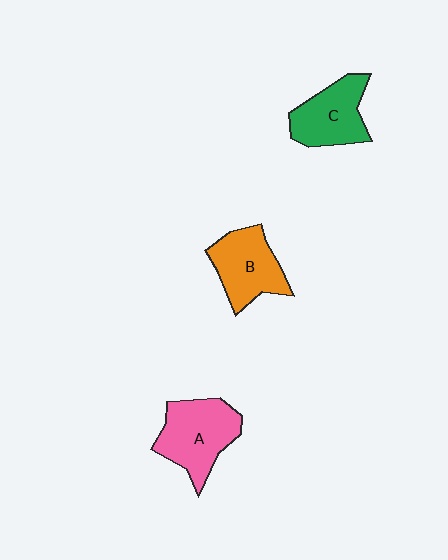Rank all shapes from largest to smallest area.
From largest to smallest: A (pink), B (orange), C (green).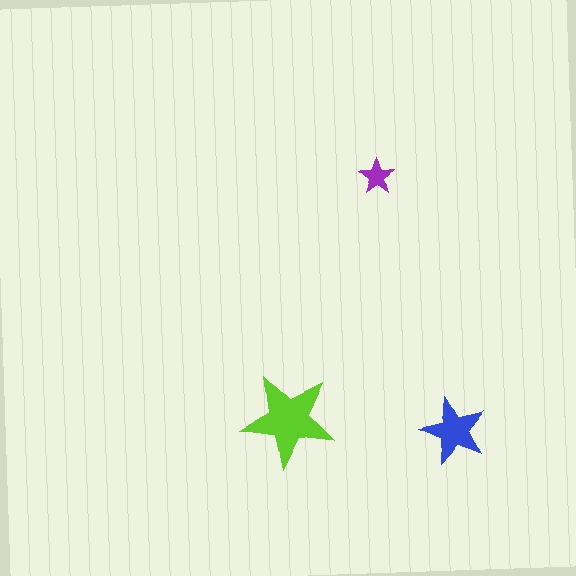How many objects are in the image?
There are 3 objects in the image.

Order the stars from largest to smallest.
the lime one, the blue one, the purple one.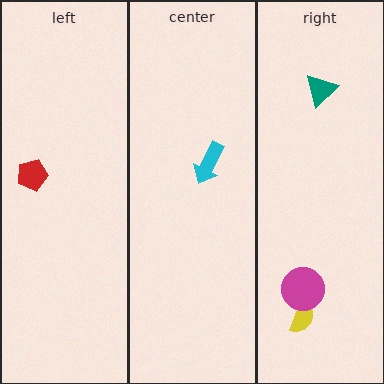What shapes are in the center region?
The cyan arrow.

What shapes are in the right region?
The yellow semicircle, the magenta circle, the teal triangle.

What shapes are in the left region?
The red pentagon.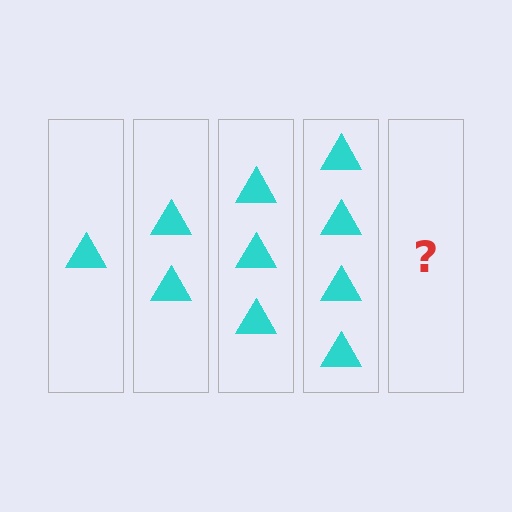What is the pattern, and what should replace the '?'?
The pattern is that each step adds one more triangle. The '?' should be 5 triangles.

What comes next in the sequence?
The next element should be 5 triangles.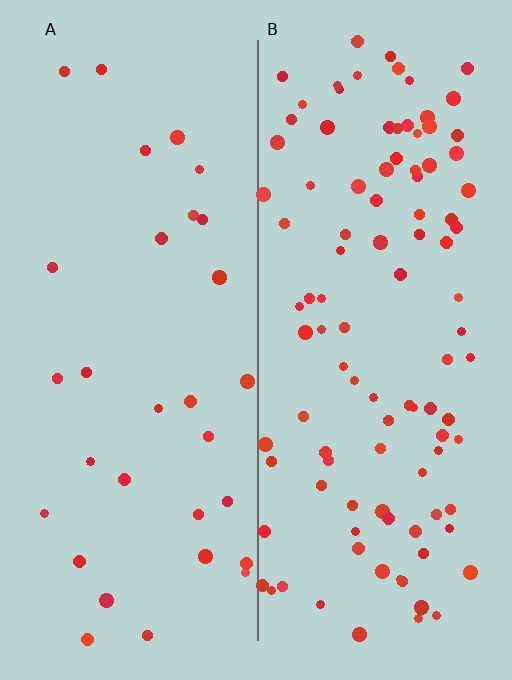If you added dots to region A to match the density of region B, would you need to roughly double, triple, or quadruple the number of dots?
Approximately triple.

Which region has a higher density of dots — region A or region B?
B (the right).